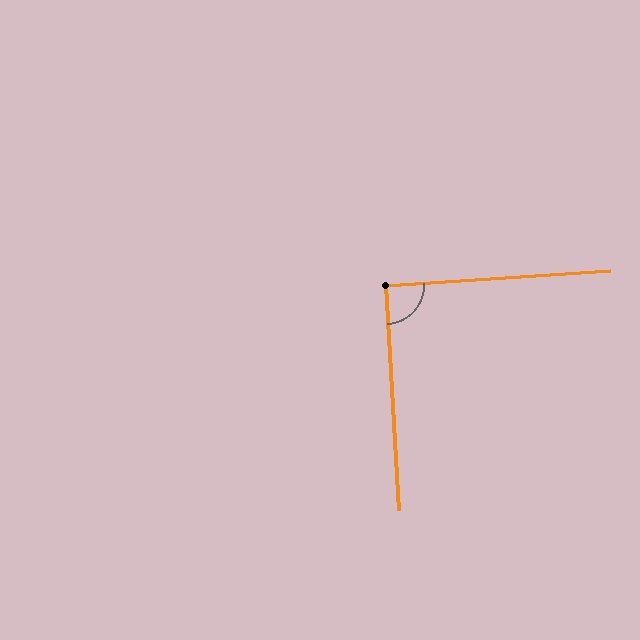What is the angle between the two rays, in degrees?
Approximately 91 degrees.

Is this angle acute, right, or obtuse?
It is approximately a right angle.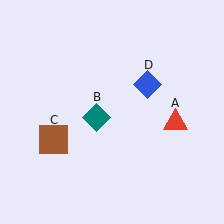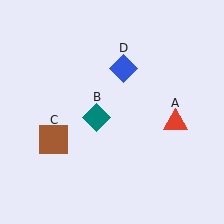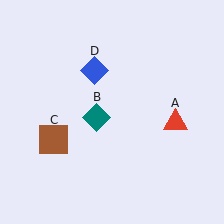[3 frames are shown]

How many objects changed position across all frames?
1 object changed position: blue diamond (object D).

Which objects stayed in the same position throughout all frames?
Red triangle (object A) and teal diamond (object B) and brown square (object C) remained stationary.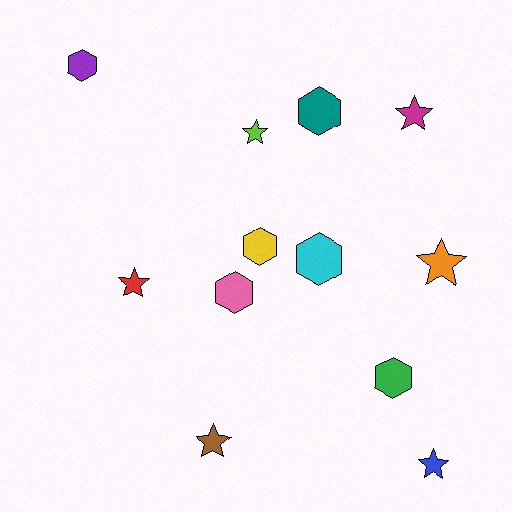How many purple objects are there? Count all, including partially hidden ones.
There is 1 purple object.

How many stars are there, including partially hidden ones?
There are 6 stars.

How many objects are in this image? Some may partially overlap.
There are 12 objects.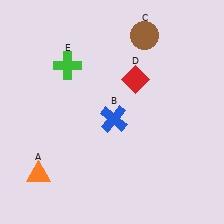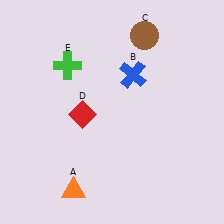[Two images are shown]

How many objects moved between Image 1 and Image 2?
3 objects moved between the two images.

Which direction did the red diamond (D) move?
The red diamond (D) moved left.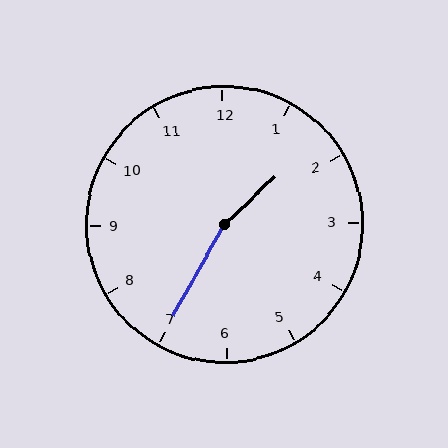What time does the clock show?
1:35.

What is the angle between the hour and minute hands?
Approximately 162 degrees.